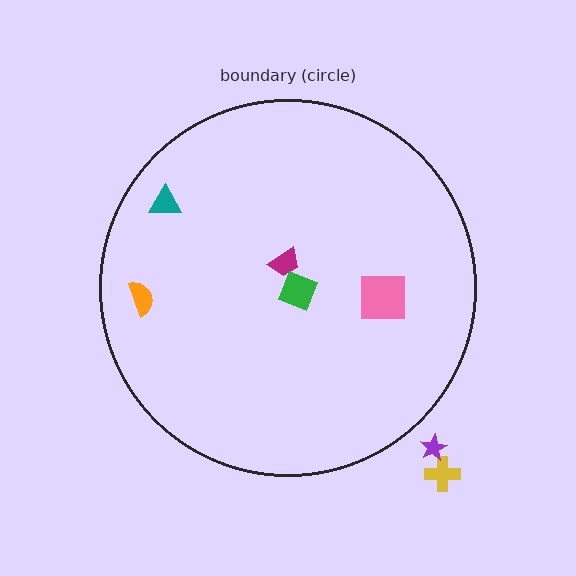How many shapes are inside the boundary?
5 inside, 2 outside.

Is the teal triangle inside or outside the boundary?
Inside.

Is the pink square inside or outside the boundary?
Inside.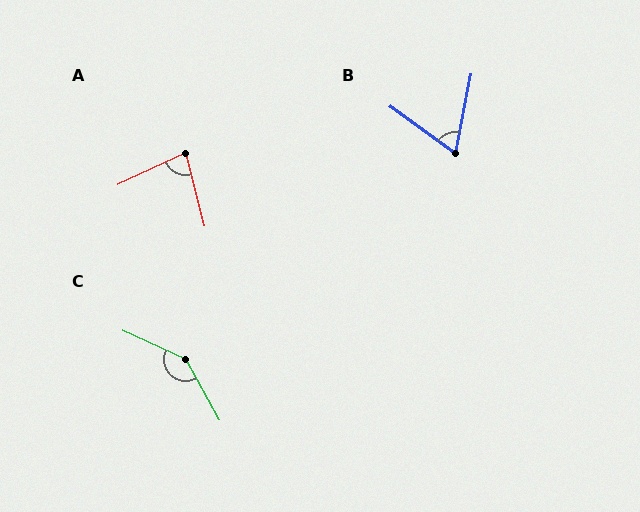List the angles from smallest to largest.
B (65°), A (79°), C (144°).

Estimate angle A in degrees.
Approximately 79 degrees.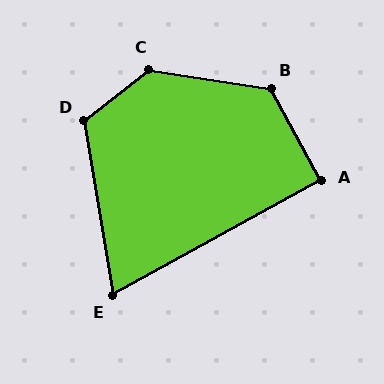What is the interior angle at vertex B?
Approximately 128 degrees (obtuse).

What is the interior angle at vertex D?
Approximately 118 degrees (obtuse).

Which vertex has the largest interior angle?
C, at approximately 133 degrees.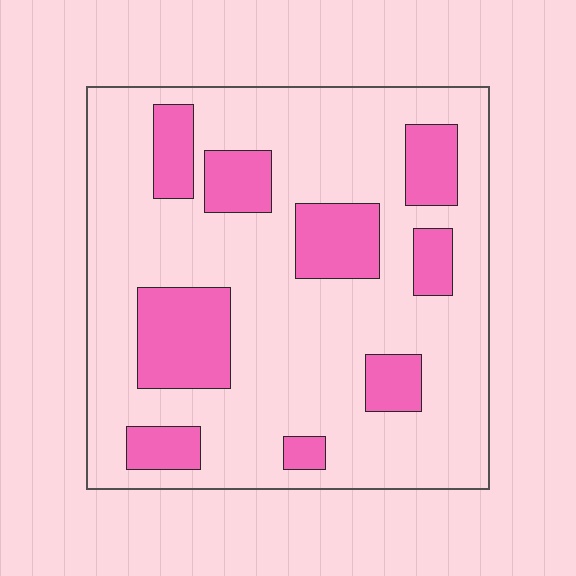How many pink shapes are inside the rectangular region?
9.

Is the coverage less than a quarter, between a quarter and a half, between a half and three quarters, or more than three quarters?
Less than a quarter.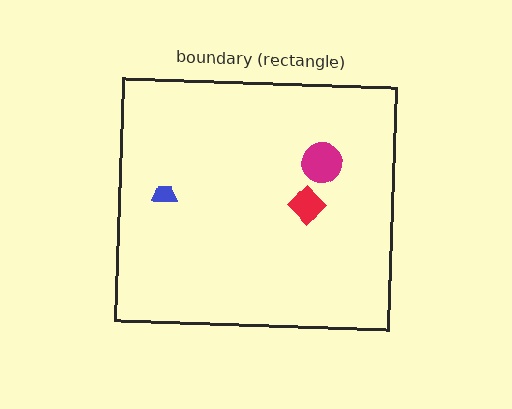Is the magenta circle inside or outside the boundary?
Inside.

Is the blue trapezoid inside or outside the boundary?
Inside.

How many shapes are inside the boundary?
3 inside, 0 outside.